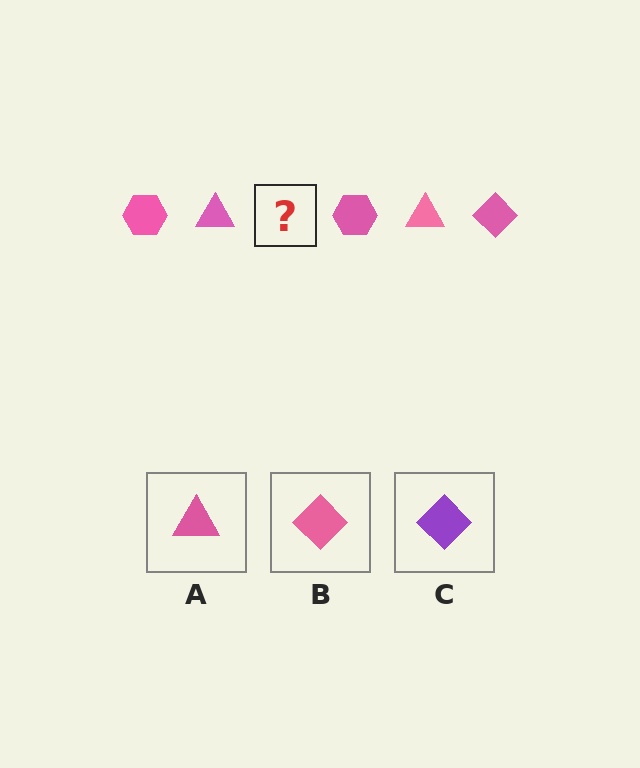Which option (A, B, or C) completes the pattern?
B.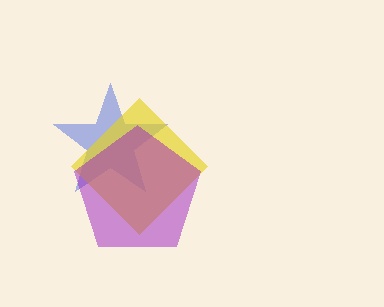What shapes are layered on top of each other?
The layered shapes are: a blue star, a yellow diamond, a purple pentagon.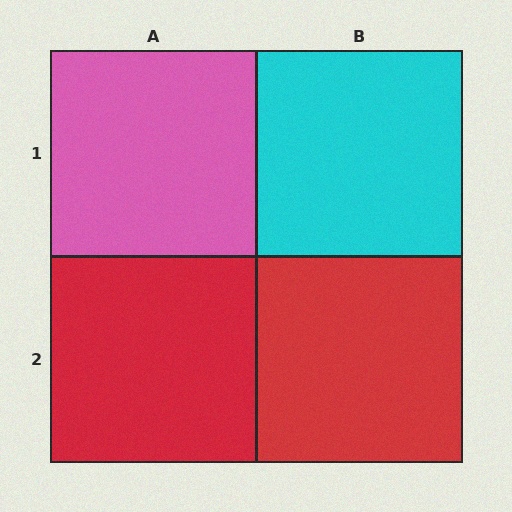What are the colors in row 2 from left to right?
Red, red.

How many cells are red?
2 cells are red.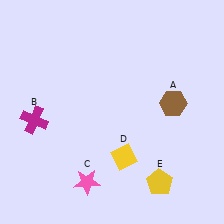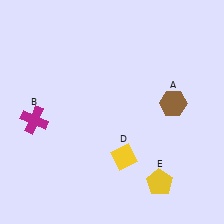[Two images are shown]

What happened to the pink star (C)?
The pink star (C) was removed in Image 2. It was in the bottom-left area of Image 1.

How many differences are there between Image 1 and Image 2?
There is 1 difference between the two images.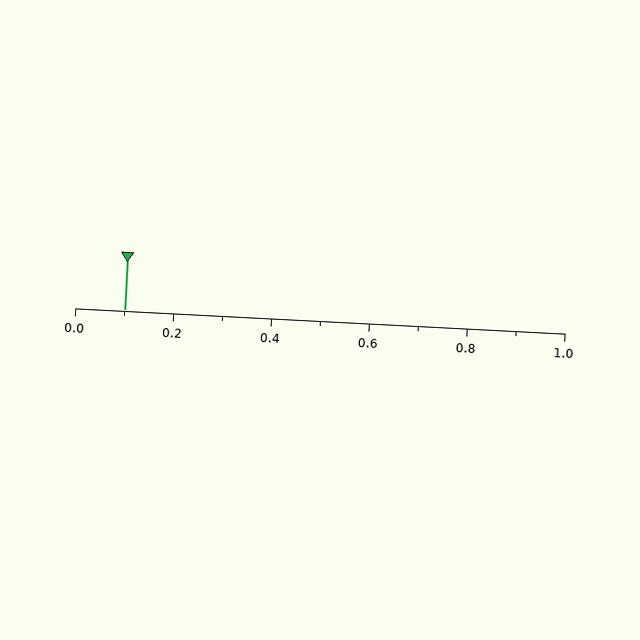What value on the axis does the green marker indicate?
The marker indicates approximately 0.1.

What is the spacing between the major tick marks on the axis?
The major ticks are spaced 0.2 apart.